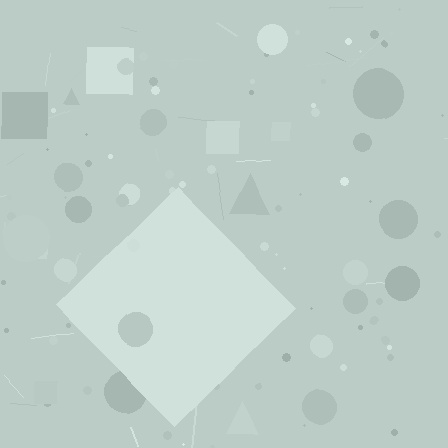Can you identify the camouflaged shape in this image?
The camouflaged shape is a diamond.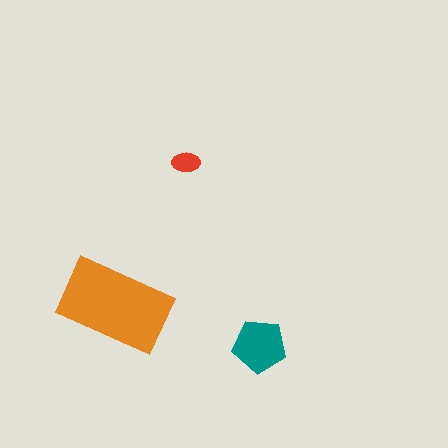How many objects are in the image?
There are 3 objects in the image.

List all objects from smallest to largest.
The red ellipse, the teal pentagon, the orange rectangle.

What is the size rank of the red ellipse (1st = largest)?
3rd.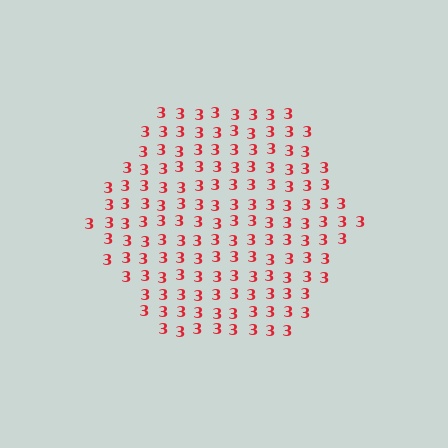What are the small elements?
The small elements are digit 3's.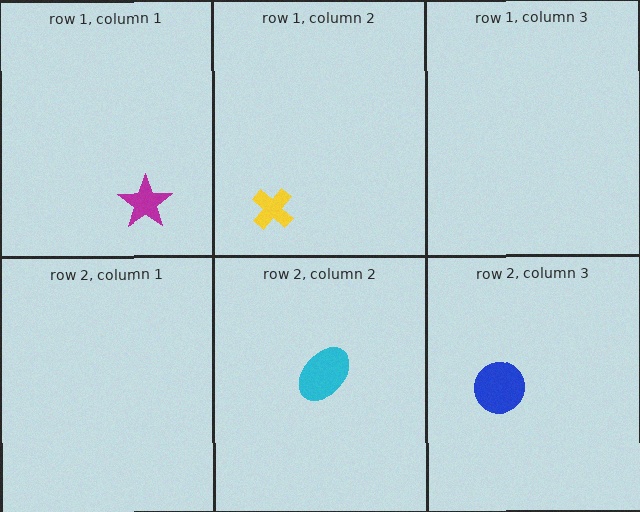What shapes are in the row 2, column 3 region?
The blue circle.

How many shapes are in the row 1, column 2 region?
1.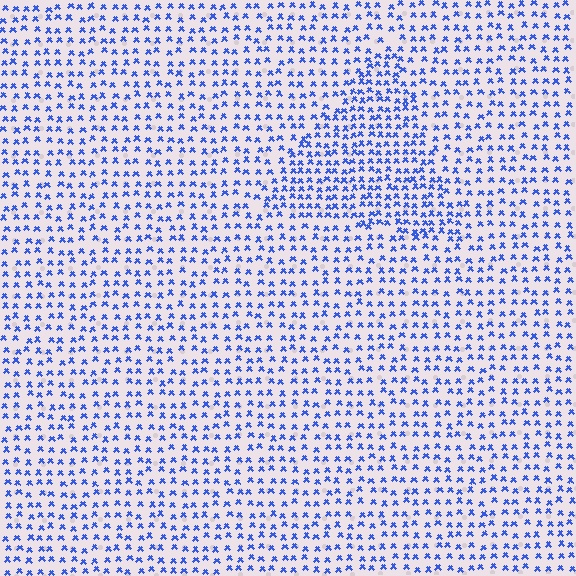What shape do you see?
I see a triangle.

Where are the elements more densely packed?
The elements are more densely packed inside the triangle boundary.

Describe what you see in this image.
The image contains small blue elements arranged at two different densities. A triangle-shaped region is visible where the elements are more densely packed than the surrounding area.